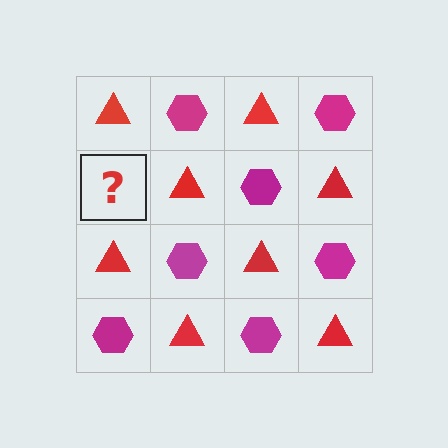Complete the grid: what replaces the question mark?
The question mark should be replaced with a magenta hexagon.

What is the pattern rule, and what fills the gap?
The rule is that it alternates red triangle and magenta hexagon in a checkerboard pattern. The gap should be filled with a magenta hexagon.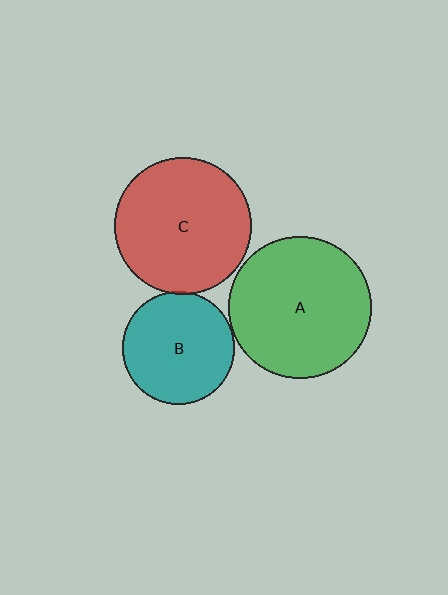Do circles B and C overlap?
Yes.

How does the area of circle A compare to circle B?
Approximately 1.6 times.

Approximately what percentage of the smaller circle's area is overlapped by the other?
Approximately 5%.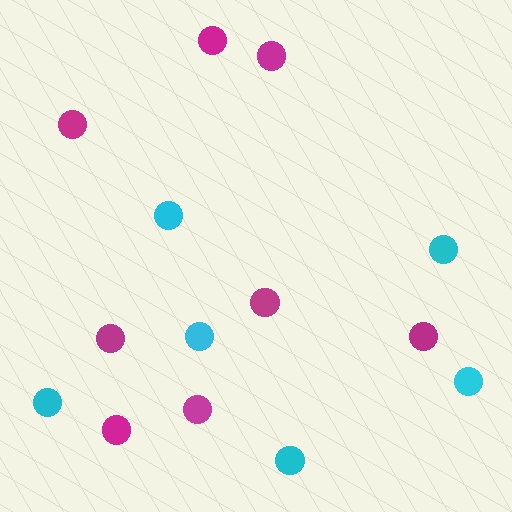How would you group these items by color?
There are 2 groups: one group of magenta circles (8) and one group of cyan circles (6).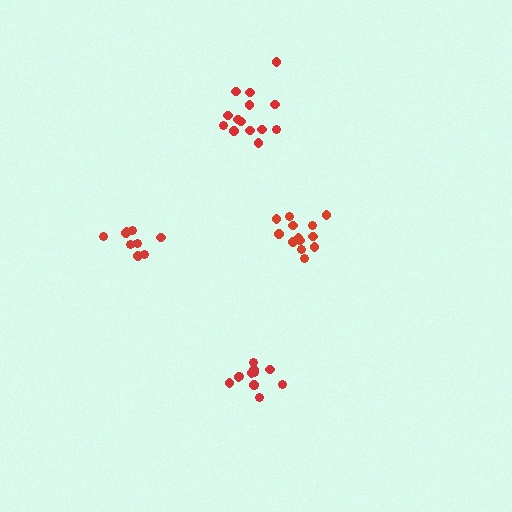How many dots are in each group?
Group 1: 13 dots, Group 2: 12 dots, Group 3: 14 dots, Group 4: 9 dots (48 total).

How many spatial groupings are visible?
There are 4 spatial groupings.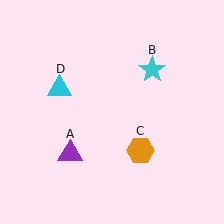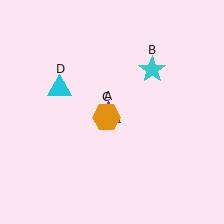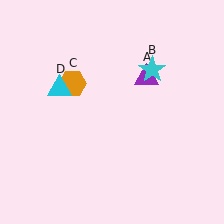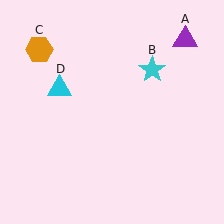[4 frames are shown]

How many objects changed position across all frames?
2 objects changed position: purple triangle (object A), orange hexagon (object C).